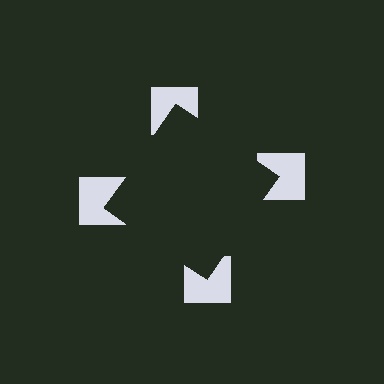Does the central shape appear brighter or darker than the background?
It typically appears slightly darker than the background, even though no actual brightness change is drawn.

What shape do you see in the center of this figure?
An illusory square — its edges are inferred from the aligned wedge cuts in the notched squares, not physically drawn.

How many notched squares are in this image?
There are 4 — one at each vertex of the illusory square.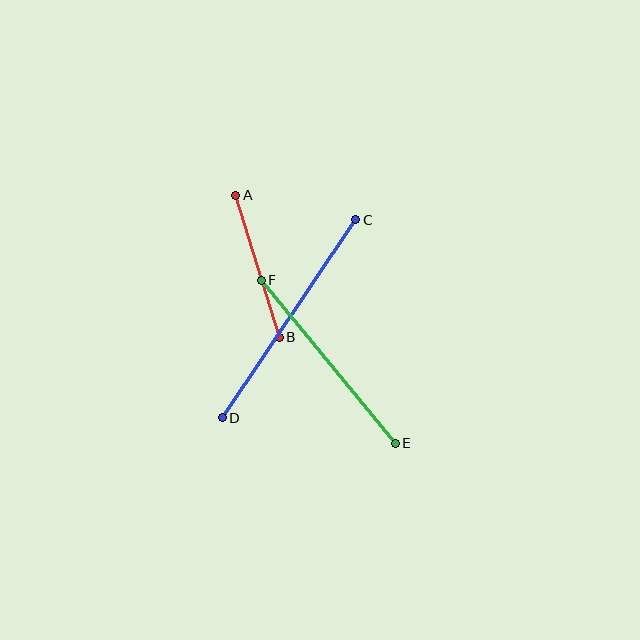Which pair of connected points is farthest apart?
Points C and D are farthest apart.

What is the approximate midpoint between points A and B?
The midpoint is at approximately (258, 266) pixels.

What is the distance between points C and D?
The distance is approximately 239 pixels.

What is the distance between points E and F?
The distance is approximately 211 pixels.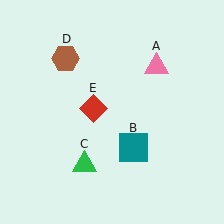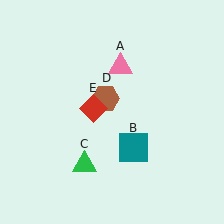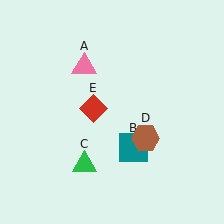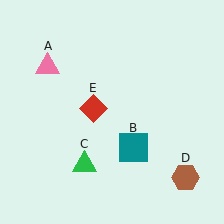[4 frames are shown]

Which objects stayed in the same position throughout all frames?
Teal square (object B) and green triangle (object C) and red diamond (object E) remained stationary.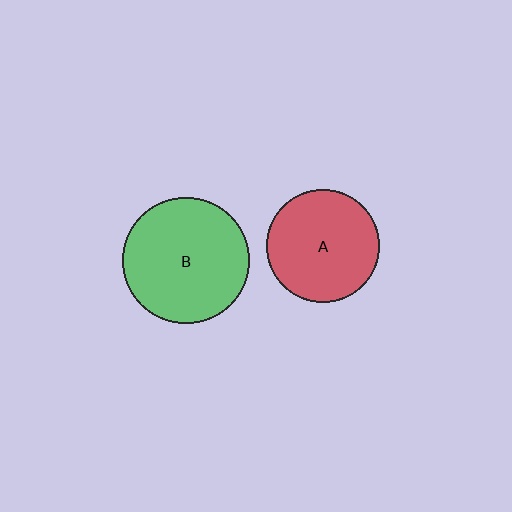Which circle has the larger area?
Circle B (green).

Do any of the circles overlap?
No, none of the circles overlap.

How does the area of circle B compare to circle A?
Approximately 1.2 times.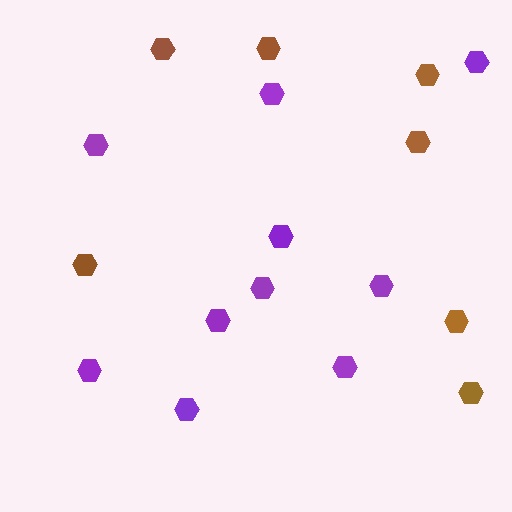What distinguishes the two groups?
There are 2 groups: one group of purple hexagons (10) and one group of brown hexagons (7).